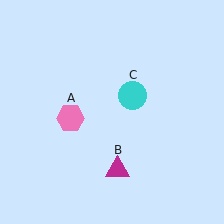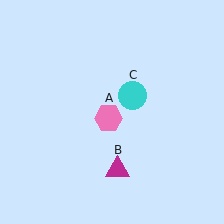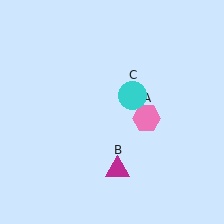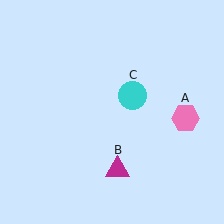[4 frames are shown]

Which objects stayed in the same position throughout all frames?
Magenta triangle (object B) and cyan circle (object C) remained stationary.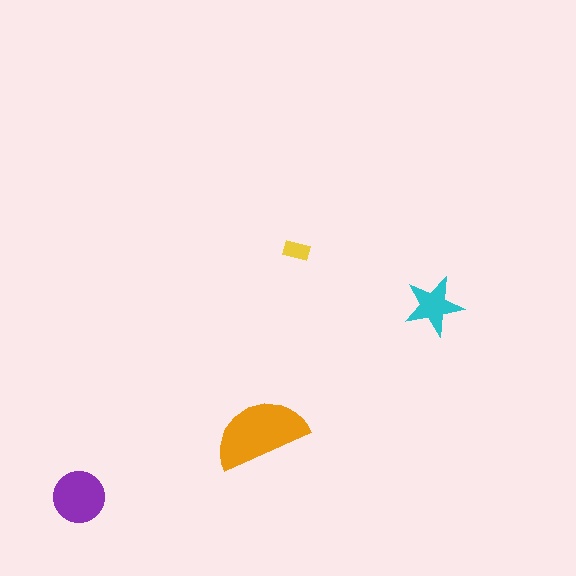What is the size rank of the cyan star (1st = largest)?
3rd.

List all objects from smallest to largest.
The yellow rectangle, the cyan star, the purple circle, the orange semicircle.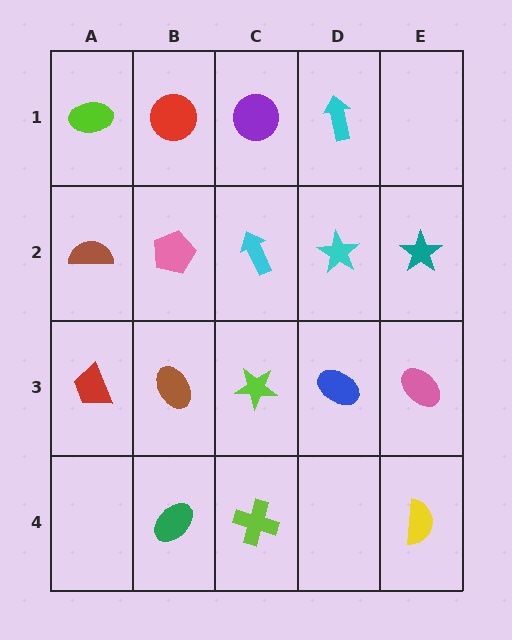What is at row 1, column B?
A red circle.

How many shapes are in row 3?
5 shapes.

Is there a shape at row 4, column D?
No, that cell is empty.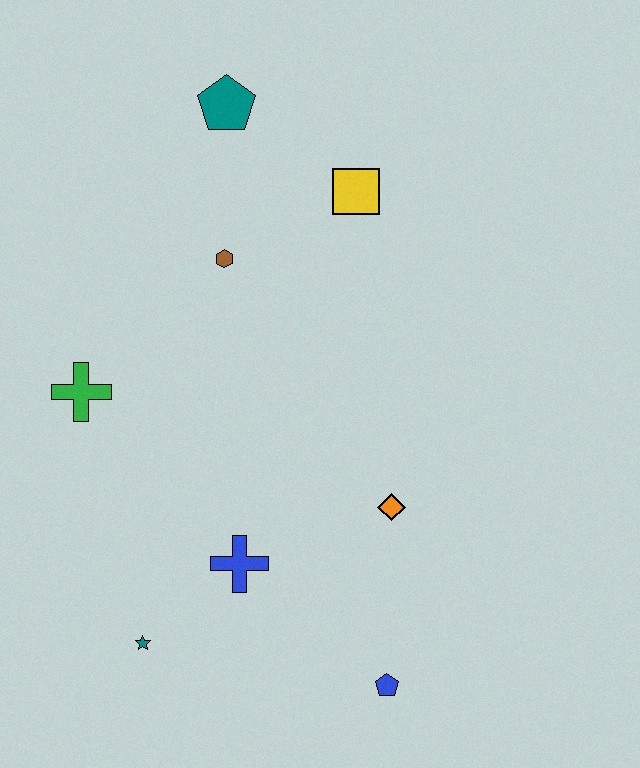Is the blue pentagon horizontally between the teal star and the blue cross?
No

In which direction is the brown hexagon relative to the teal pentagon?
The brown hexagon is below the teal pentagon.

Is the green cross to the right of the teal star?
No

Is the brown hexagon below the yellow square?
Yes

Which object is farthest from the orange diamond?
The teal pentagon is farthest from the orange diamond.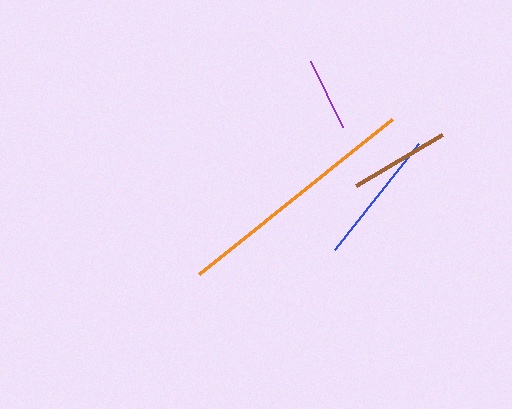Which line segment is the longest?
The orange line is the longest at approximately 247 pixels.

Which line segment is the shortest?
The purple line is the shortest at approximately 73 pixels.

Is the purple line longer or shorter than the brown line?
The brown line is longer than the purple line.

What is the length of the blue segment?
The blue segment is approximately 135 pixels long.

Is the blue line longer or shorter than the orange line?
The orange line is longer than the blue line.